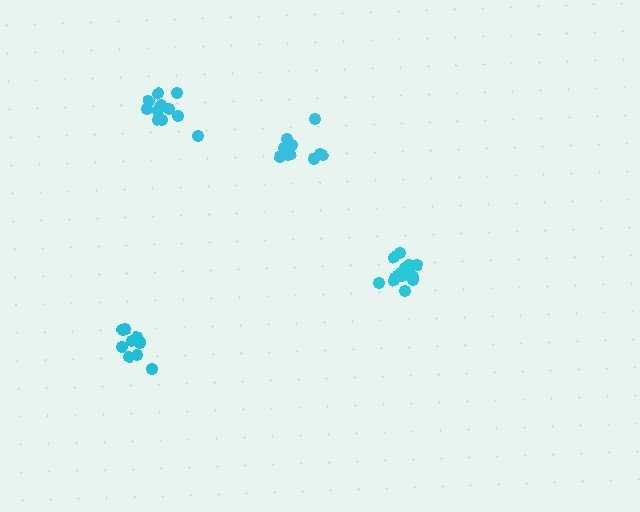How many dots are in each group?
Group 1: 10 dots, Group 2: 15 dots, Group 3: 12 dots, Group 4: 10 dots (47 total).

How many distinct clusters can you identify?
There are 4 distinct clusters.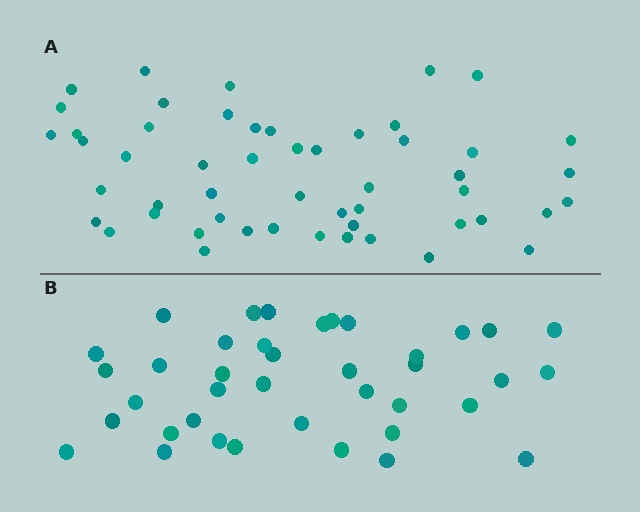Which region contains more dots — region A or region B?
Region A (the top region) has more dots.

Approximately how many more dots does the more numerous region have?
Region A has approximately 15 more dots than region B.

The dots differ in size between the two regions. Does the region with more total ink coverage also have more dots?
No. Region B has more total ink coverage because its dots are larger, but region A actually contains more individual dots. Total area can be misleading — the number of items is what matters here.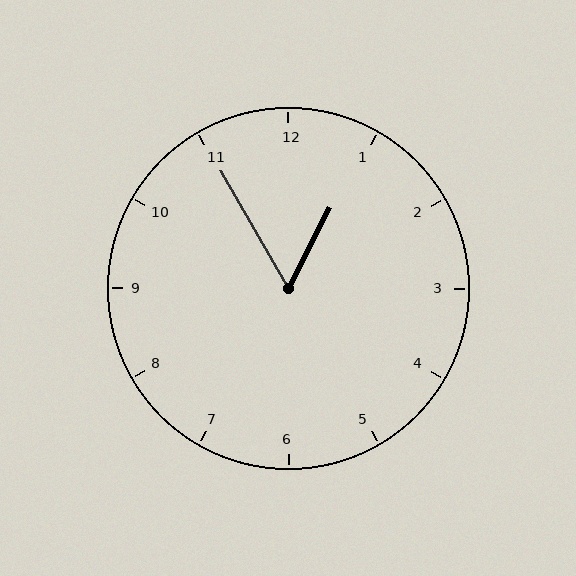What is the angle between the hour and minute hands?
Approximately 58 degrees.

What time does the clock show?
12:55.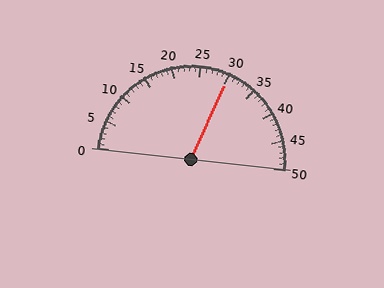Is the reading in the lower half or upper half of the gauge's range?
The reading is in the upper half of the range (0 to 50).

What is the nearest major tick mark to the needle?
The nearest major tick mark is 30.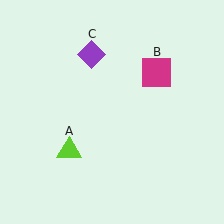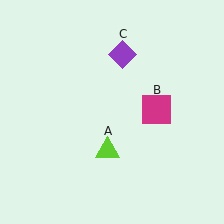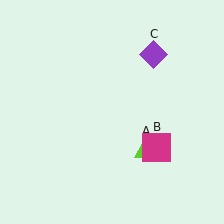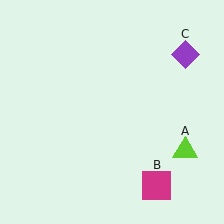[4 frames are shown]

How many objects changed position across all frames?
3 objects changed position: lime triangle (object A), magenta square (object B), purple diamond (object C).